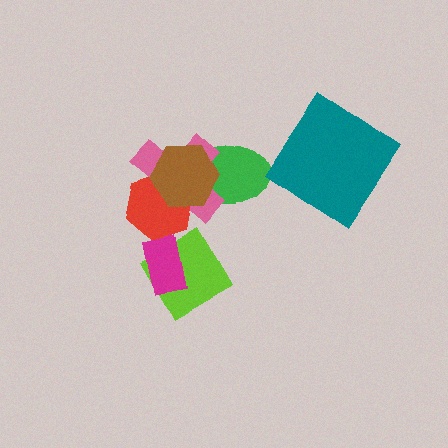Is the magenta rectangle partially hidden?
No, no other shape covers it.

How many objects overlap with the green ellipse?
2 objects overlap with the green ellipse.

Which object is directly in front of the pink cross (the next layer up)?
The red hexagon is directly in front of the pink cross.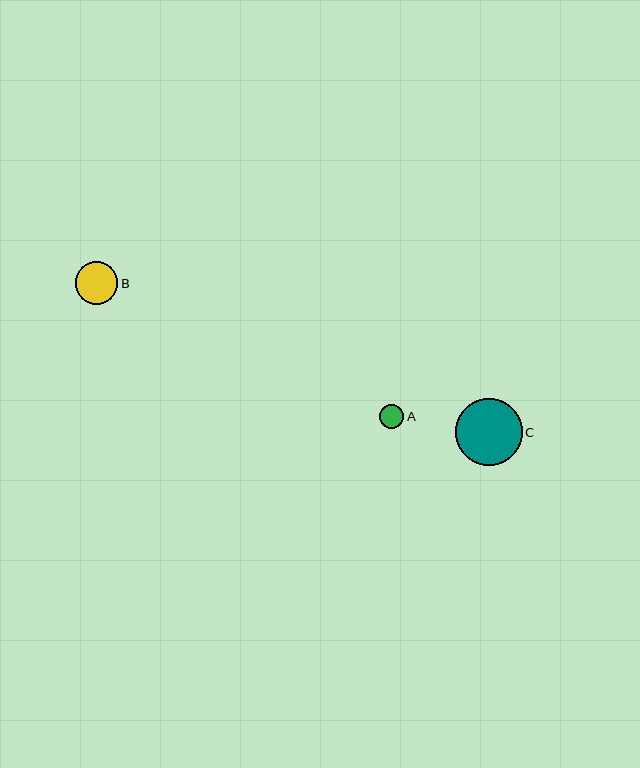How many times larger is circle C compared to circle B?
Circle C is approximately 1.6 times the size of circle B.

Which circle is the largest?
Circle C is the largest with a size of approximately 67 pixels.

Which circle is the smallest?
Circle A is the smallest with a size of approximately 24 pixels.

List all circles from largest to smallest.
From largest to smallest: C, B, A.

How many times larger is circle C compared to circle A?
Circle C is approximately 2.8 times the size of circle A.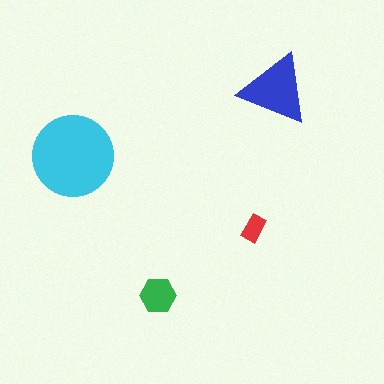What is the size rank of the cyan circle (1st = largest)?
1st.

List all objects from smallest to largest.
The red rectangle, the green hexagon, the blue triangle, the cyan circle.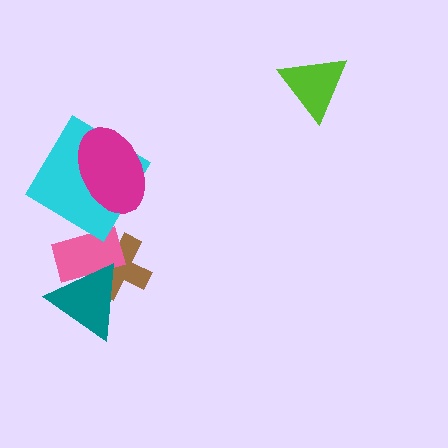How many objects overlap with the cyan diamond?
1 object overlaps with the cyan diamond.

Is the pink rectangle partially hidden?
Yes, it is partially covered by another shape.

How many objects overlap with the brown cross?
2 objects overlap with the brown cross.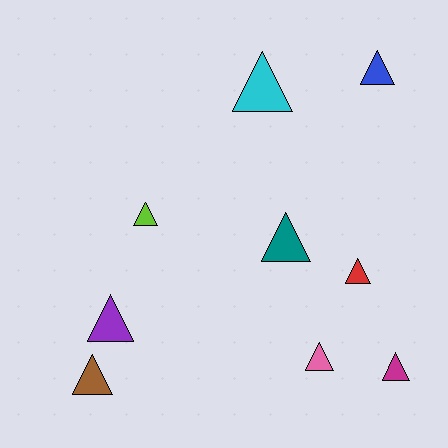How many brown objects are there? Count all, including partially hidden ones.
There is 1 brown object.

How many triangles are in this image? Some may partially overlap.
There are 9 triangles.